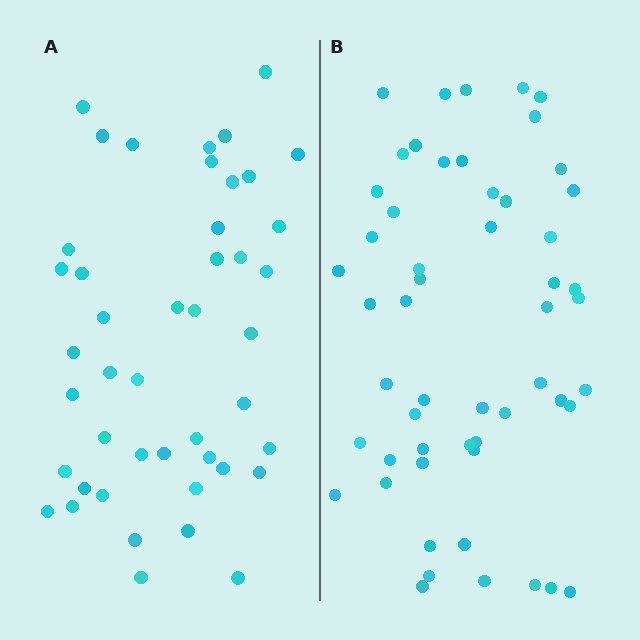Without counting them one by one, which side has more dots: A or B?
Region B (the right region) has more dots.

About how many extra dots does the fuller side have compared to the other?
Region B has roughly 8 or so more dots than region A.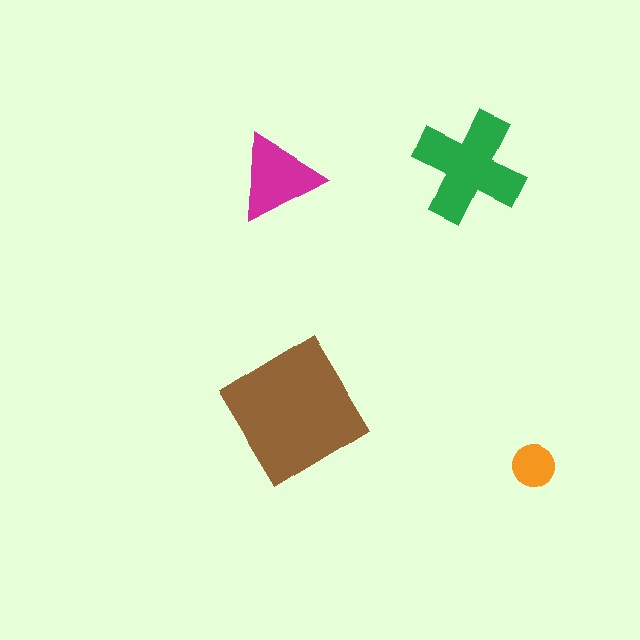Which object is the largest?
The brown diamond.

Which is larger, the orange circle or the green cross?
The green cross.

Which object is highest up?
The green cross is topmost.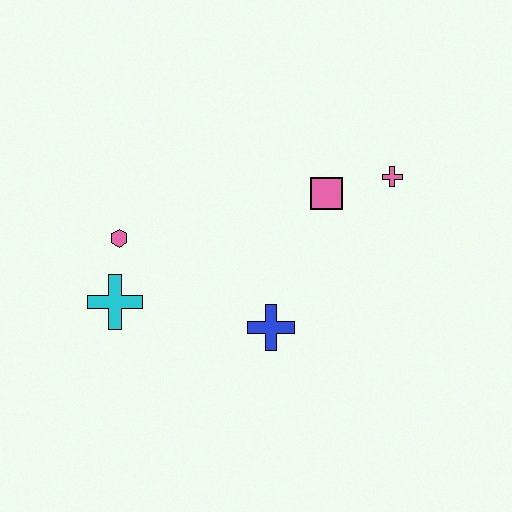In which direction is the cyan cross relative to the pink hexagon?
The cyan cross is below the pink hexagon.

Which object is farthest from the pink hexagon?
The pink cross is farthest from the pink hexagon.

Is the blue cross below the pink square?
Yes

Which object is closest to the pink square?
The pink cross is closest to the pink square.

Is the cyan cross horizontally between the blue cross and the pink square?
No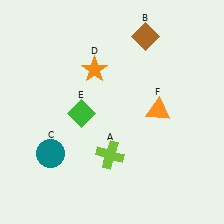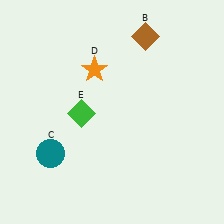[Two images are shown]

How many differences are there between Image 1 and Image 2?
There are 2 differences between the two images.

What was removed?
The lime cross (A), the orange triangle (F) were removed in Image 2.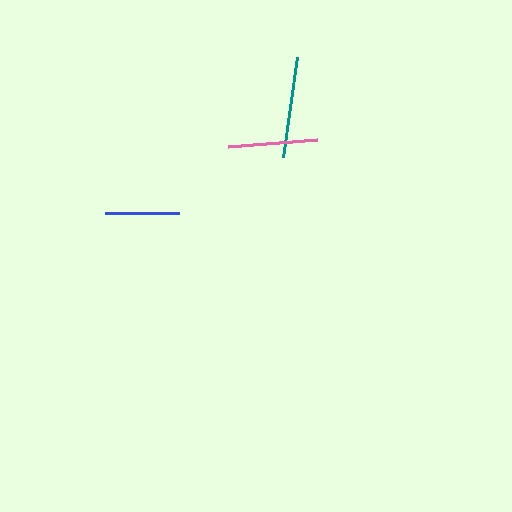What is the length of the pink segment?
The pink segment is approximately 90 pixels long.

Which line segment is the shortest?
The blue line is the shortest at approximately 74 pixels.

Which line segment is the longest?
The teal line is the longest at approximately 102 pixels.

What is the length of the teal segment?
The teal segment is approximately 102 pixels long.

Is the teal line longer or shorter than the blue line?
The teal line is longer than the blue line.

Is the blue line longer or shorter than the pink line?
The pink line is longer than the blue line.